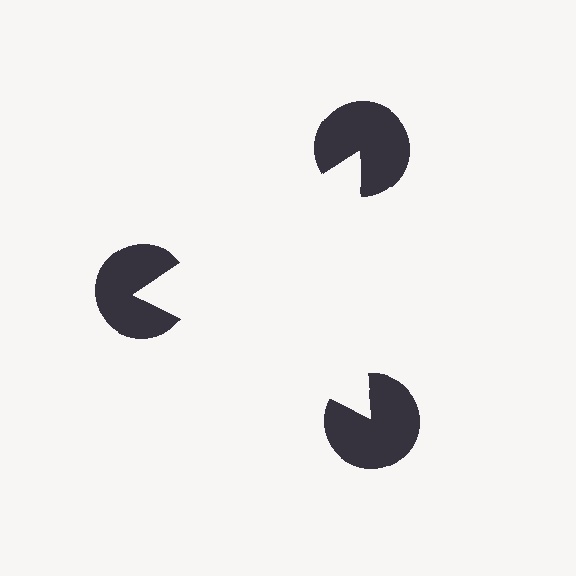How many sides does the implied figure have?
3 sides.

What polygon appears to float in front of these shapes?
An illusory triangle — its edges are inferred from the aligned wedge cuts in the pac-man discs, not physically drawn.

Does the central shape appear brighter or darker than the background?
It typically appears slightly brighter than the background, even though no actual brightness change is drawn.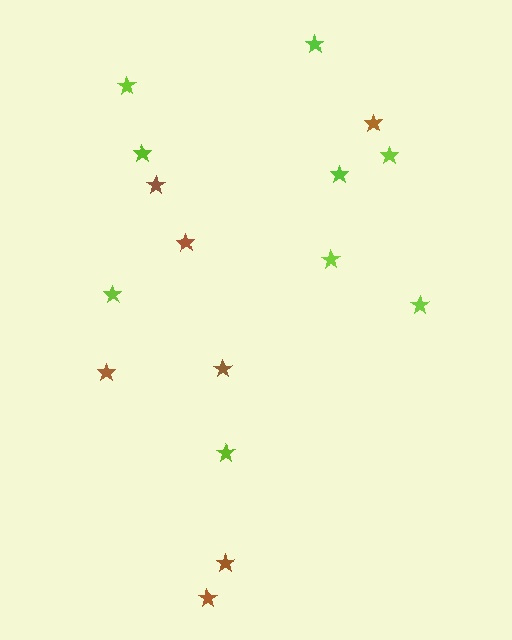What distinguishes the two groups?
There are 2 groups: one group of lime stars (9) and one group of brown stars (7).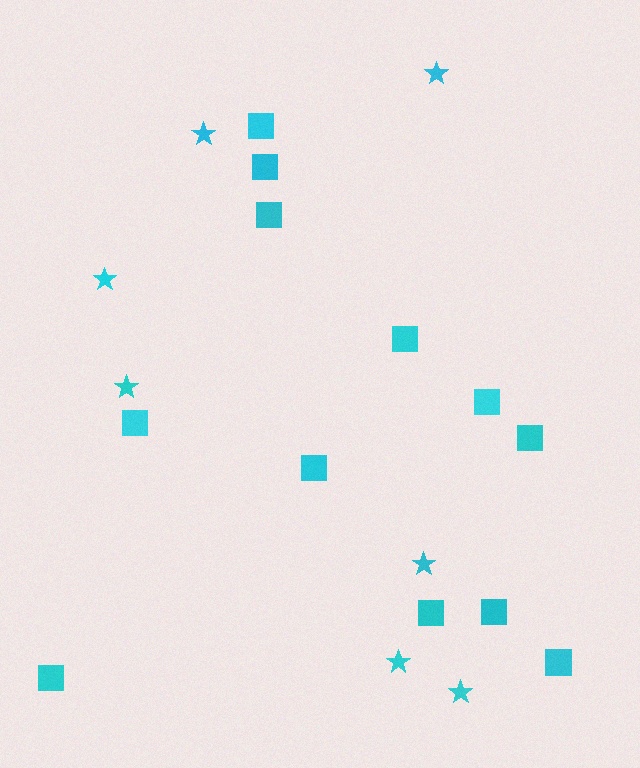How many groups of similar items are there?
There are 2 groups: one group of stars (7) and one group of squares (12).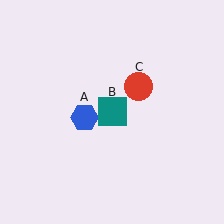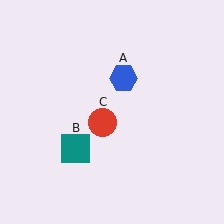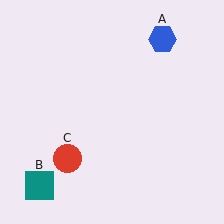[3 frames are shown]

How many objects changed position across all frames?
3 objects changed position: blue hexagon (object A), teal square (object B), red circle (object C).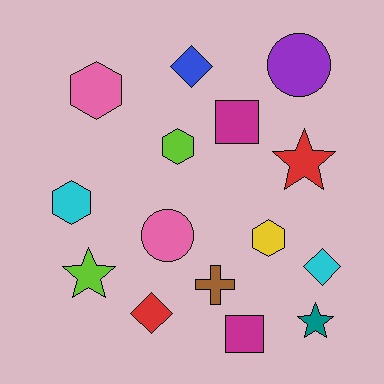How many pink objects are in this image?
There are 2 pink objects.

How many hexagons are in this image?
There are 4 hexagons.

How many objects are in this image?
There are 15 objects.